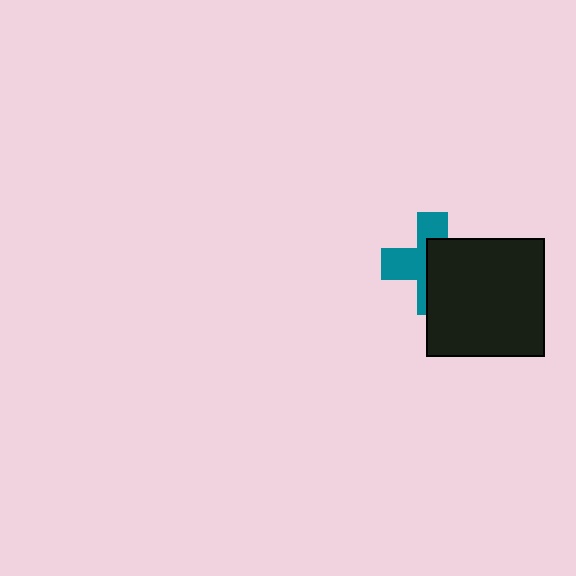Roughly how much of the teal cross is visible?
About half of it is visible (roughly 47%).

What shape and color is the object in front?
The object in front is a black square.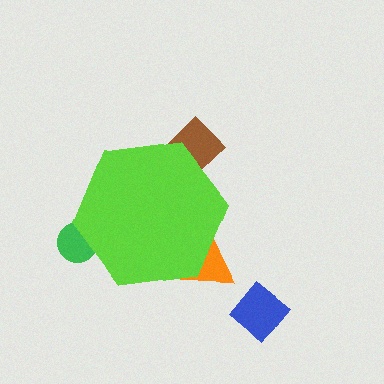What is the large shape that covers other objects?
A lime hexagon.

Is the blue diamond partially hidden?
No, the blue diamond is fully visible.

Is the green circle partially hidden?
Yes, the green circle is partially hidden behind the lime hexagon.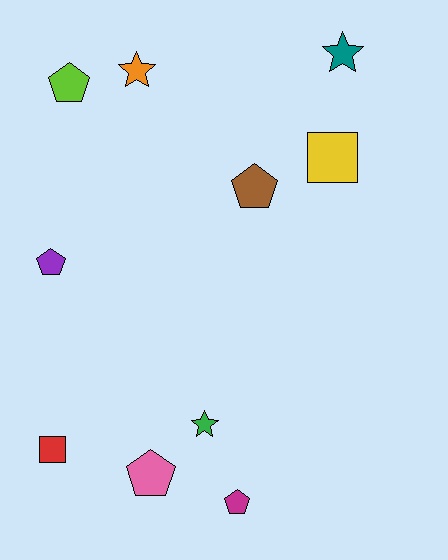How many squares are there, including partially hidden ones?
There are 2 squares.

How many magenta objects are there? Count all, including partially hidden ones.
There is 1 magenta object.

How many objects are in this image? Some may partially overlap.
There are 10 objects.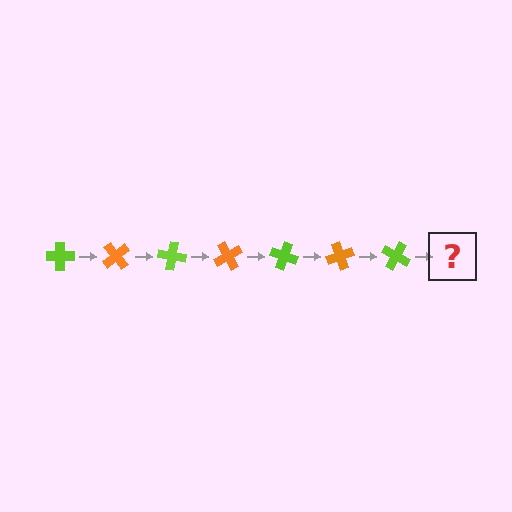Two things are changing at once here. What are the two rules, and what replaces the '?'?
The two rules are that it rotates 50 degrees each step and the color cycles through lime and orange. The '?' should be an orange cross, rotated 350 degrees from the start.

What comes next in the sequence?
The next element should be an orange cross, rotated 350 degrees from the start.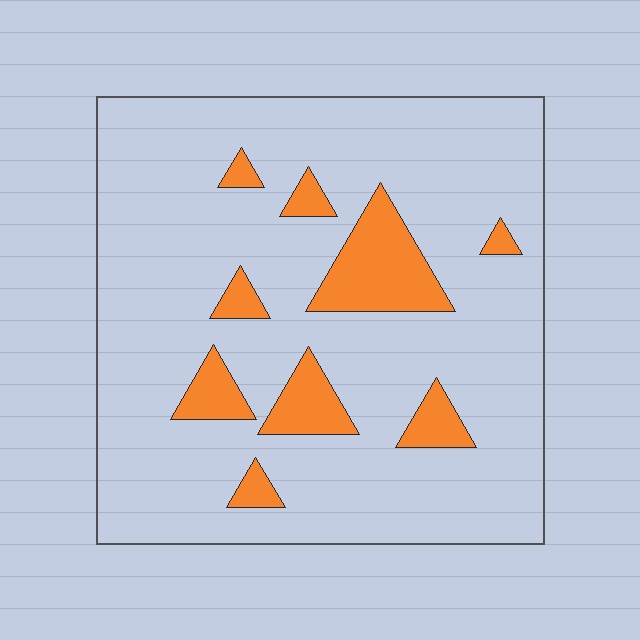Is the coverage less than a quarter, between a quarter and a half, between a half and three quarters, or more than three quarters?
Less than a quarter.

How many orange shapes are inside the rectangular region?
9.